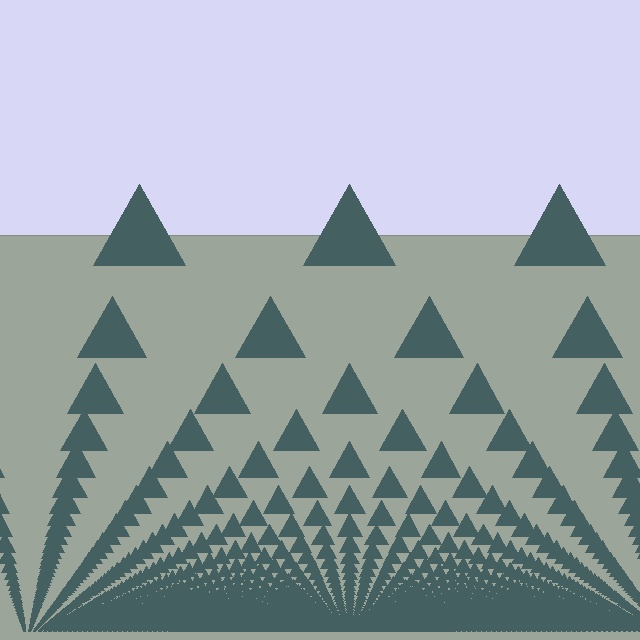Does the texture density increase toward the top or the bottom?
Density increases toward the bottom.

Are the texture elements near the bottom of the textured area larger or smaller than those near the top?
Smaller. The gradient is inverted — elements near the bottom are smaller and denser.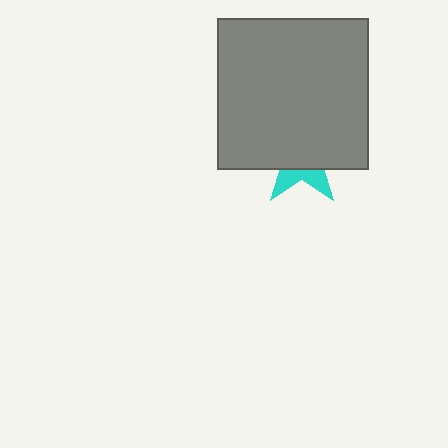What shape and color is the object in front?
The object in front is a gray square.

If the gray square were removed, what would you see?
You would see the complete cyan star.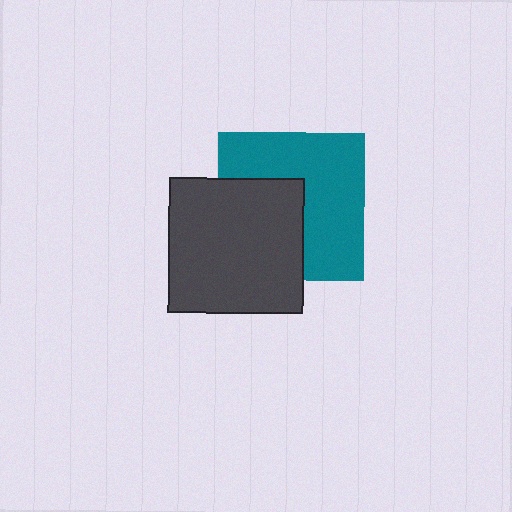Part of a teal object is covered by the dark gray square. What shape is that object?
It is a square.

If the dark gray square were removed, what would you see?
You would see the complete teal square.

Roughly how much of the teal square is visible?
About half of it is visible (roughly 59%).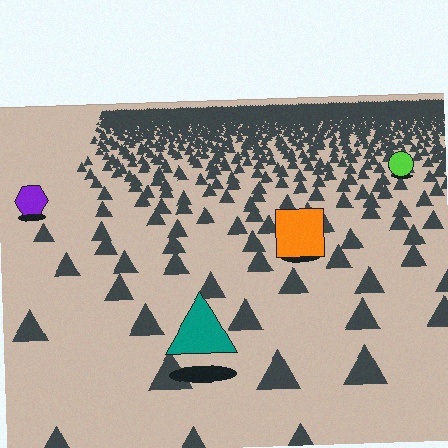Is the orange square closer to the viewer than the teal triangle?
No. The teal triangle is closer — you can tell from the texture gradient: the ground texture is coarser near it.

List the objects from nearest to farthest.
From nearest to farthest: the teal triangle, the orange square, the purple hexagon, the lime circle.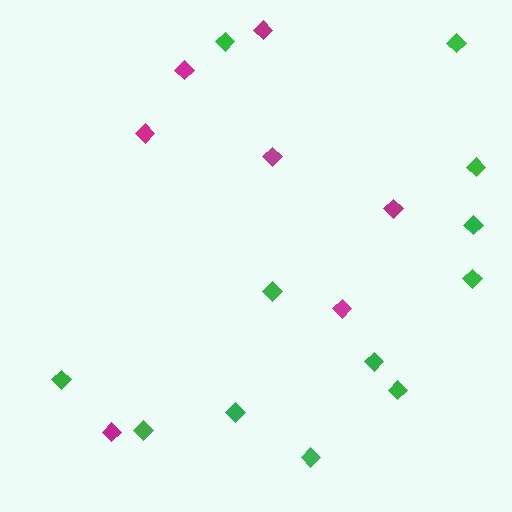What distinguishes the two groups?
There are 2 groups: one group of magenta diamonds (7) and one group of green diamonds (12).